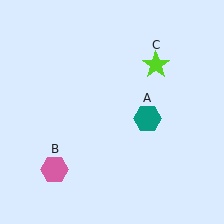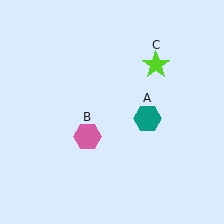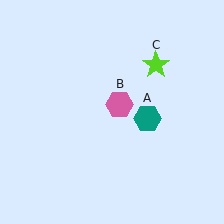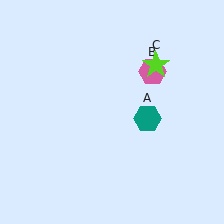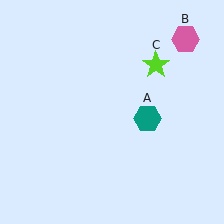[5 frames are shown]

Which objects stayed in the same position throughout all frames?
Teal hexagon (object A) and lime star (object C) remained stationary.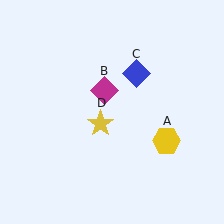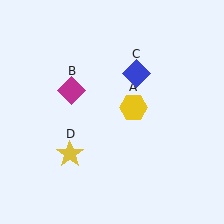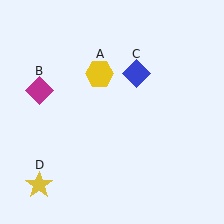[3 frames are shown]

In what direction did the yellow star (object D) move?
The yellow star (object D) moved down and to the left.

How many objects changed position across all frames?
3 objects changed position: yellow hexagon (object A), magenta diamond (object B), yellow star (object D).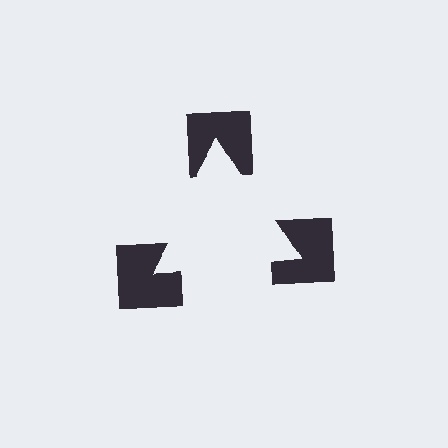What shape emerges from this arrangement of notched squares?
An illusory triangle — its edges are inferred from the aligned wedge cuts in the notched squares, not physically drawn.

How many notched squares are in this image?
There are 3 — one at each vertex of the illusory triangle.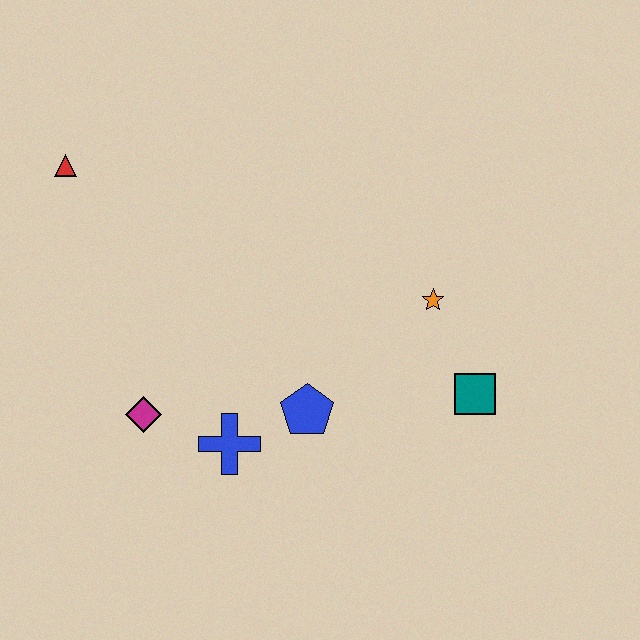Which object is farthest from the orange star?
The red triangle is farthest from the orange star.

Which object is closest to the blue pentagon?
The blue cross is closest to the blue pentagon.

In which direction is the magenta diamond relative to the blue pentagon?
The magenta diamond is to the left of the blue pentagon.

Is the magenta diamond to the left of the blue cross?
Yes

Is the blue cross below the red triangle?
Yes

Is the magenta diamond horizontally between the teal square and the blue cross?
No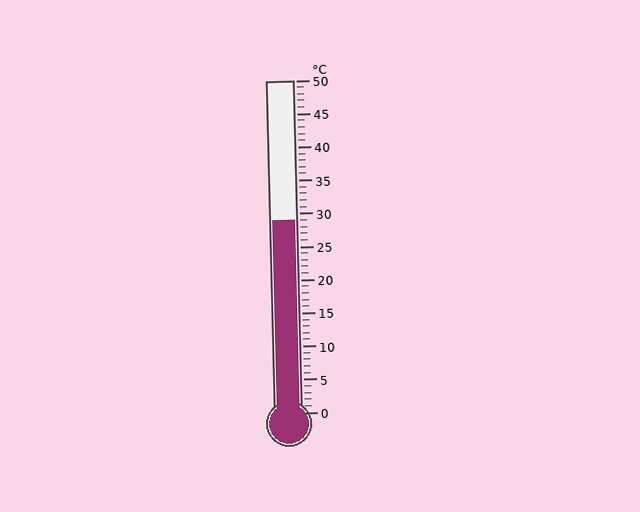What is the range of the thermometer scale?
The thermometer scale ranges from 0°C to 50°C.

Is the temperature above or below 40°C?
The temperature is below 40°C.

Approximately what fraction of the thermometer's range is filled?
The thermometer is filled to approximately 60% of its range.